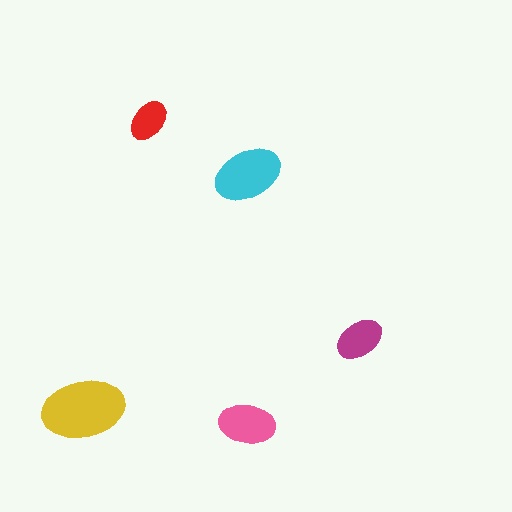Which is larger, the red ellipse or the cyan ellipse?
The cyan one.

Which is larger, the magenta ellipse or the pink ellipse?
The pink one.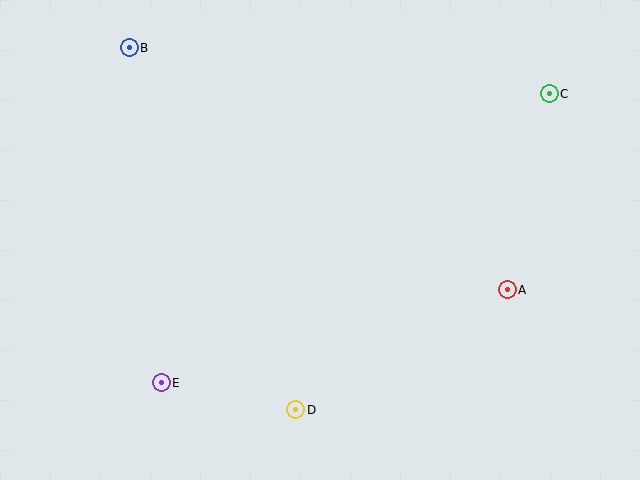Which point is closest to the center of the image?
Point D at (296, 410) is closest to the center.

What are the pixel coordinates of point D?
Point D is at (296, 410).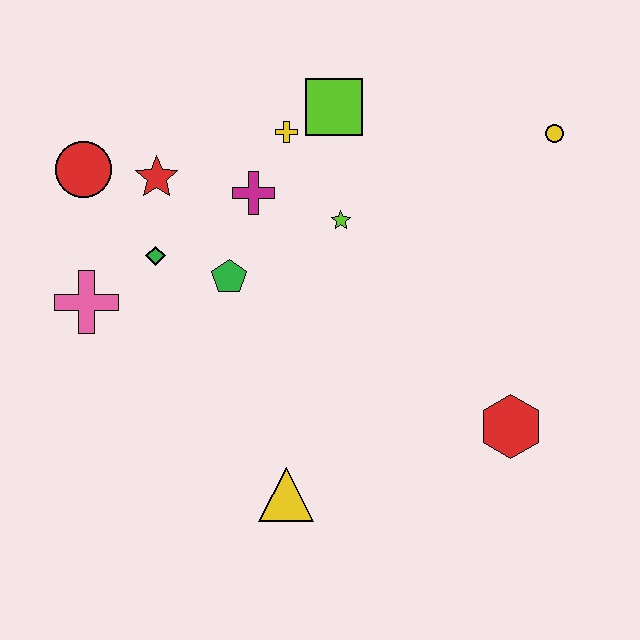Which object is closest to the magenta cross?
The yellow cross is closest to the magenta cross.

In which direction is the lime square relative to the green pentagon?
The lime square is above the green pentagon.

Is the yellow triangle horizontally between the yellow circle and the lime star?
No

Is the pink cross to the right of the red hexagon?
No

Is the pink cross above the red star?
No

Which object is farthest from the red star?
The red hexagon is farthest from the red star.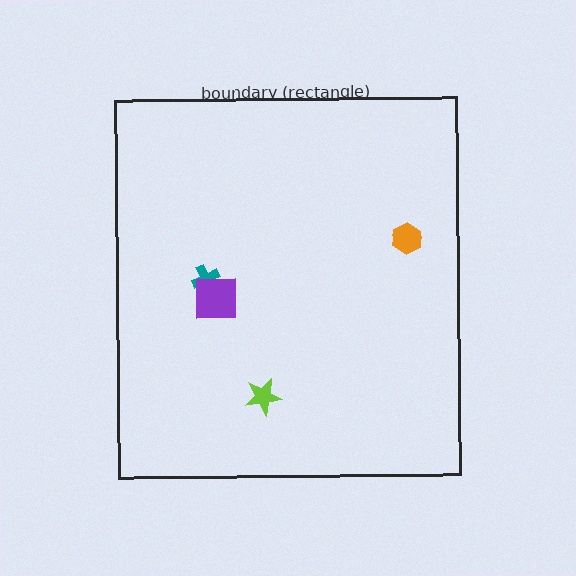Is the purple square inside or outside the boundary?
Inside.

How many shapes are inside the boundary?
4 inside, 0 outside.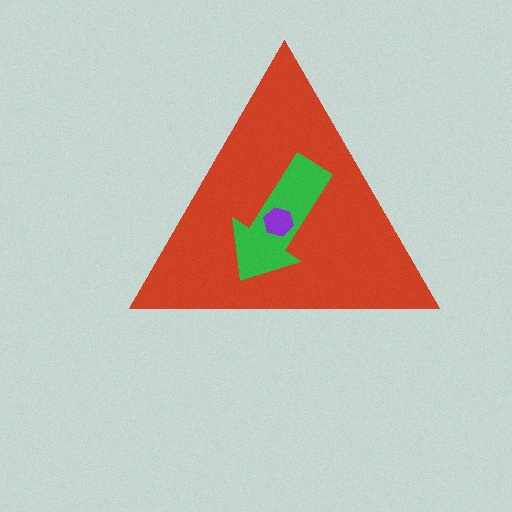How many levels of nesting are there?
3.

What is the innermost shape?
The purple hexagon.